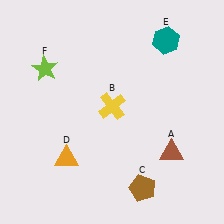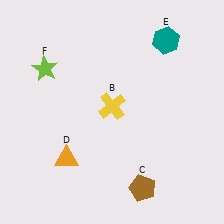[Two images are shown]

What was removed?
The brown triangle (A) was removed in Image 2.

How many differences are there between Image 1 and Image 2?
There is 1 difference between the two images.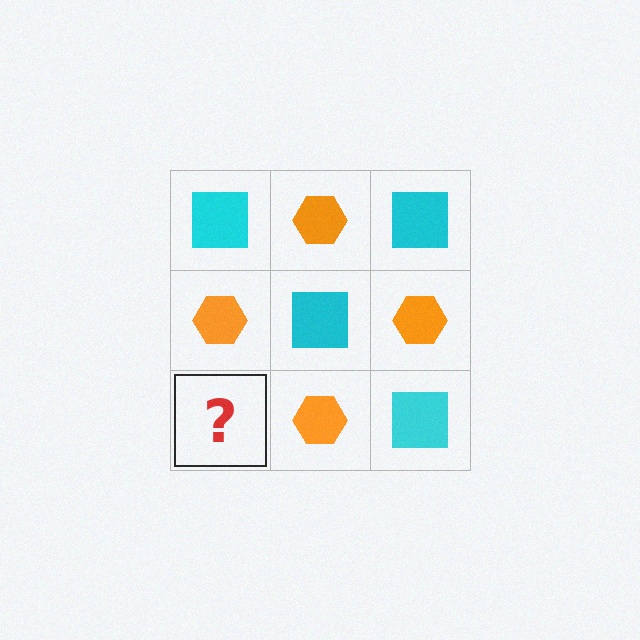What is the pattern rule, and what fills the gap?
The rule is that it alternates cyan square and orange hexagon in a checkerboard pattern. The gap should be filled with a cyan square.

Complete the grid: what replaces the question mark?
The question mark should be replaced with a cyan square.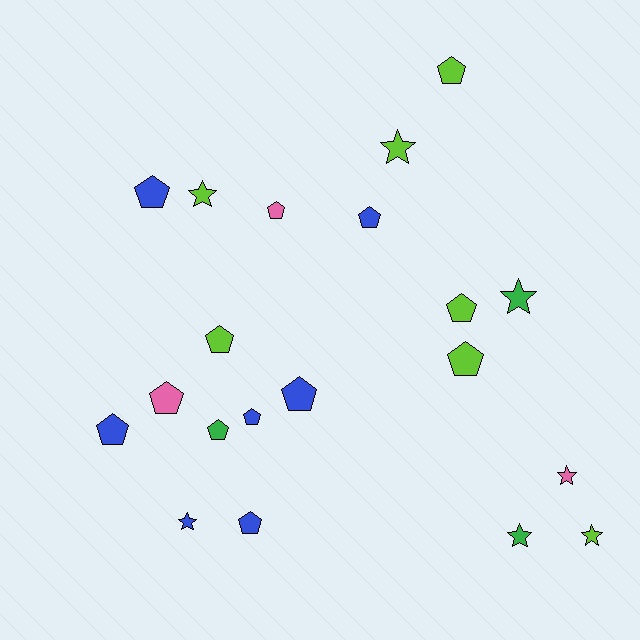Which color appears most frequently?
Lime, with 7 objects.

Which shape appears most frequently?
Pentagon, with 13 objects.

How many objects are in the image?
There are 20 objects.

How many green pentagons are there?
There is 1 green pentagon.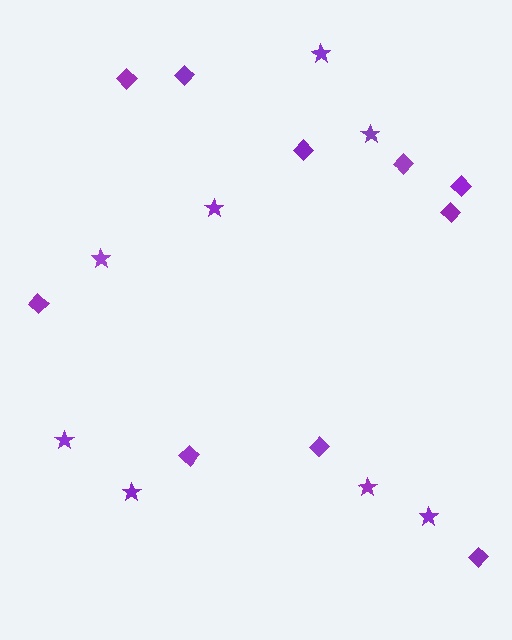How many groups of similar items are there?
There are 2 groups: one group of stars (8) and one group of diamonds (10).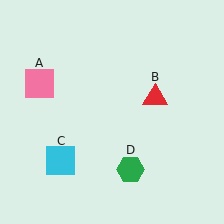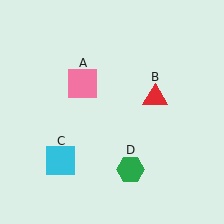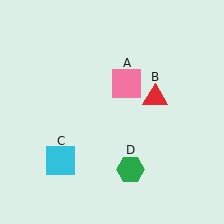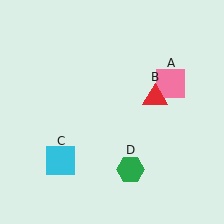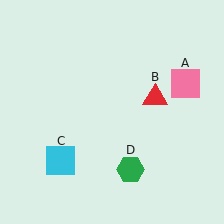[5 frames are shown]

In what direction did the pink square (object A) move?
The pink square (object A) moved right.